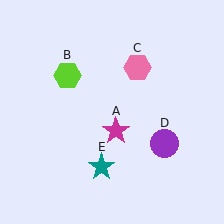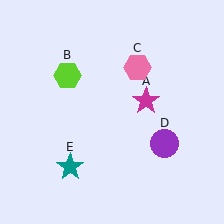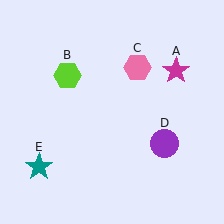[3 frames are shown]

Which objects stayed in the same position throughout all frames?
Lime hexagon (object B) and pink hexagon (object C) and purple circle (object D) remained stationary.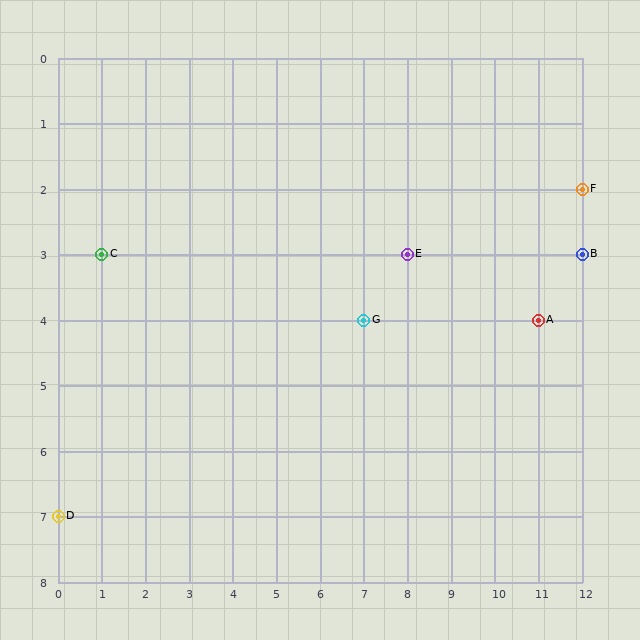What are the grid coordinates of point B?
Point B is at grid coordinates (12, 3).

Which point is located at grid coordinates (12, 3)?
Point B is at (12, 3).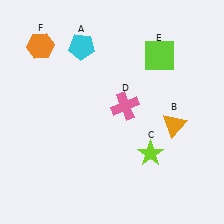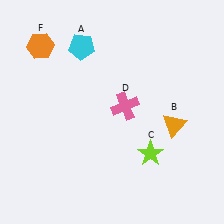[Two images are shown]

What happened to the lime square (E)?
The lime square (E) was removed in Image 2. It was in the top-right area of Image 1.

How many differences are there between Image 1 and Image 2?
There is 1 difference between the two images.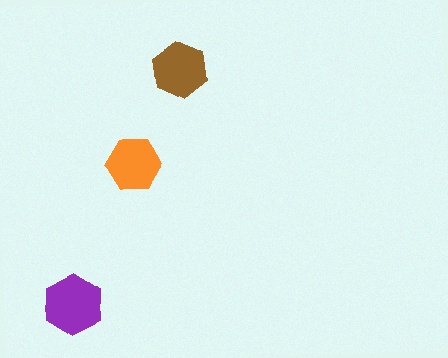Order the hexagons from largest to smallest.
the purple one, the brown one, the orange one.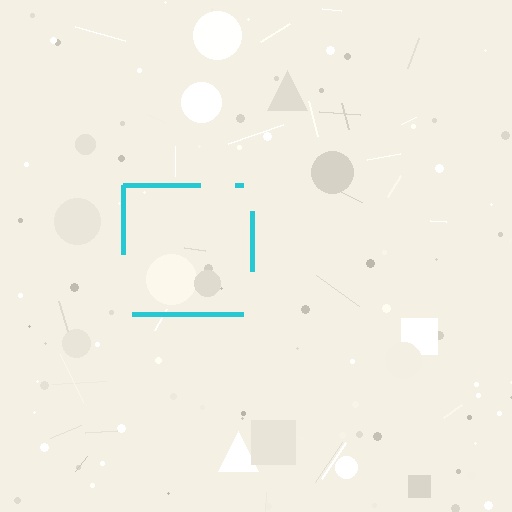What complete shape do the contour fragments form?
The contour fragments form a square.